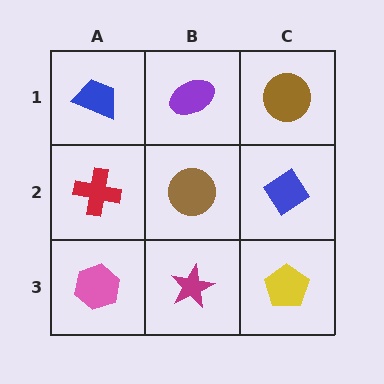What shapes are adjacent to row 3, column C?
A blue diamond (row 2, column C), a magenta star (row 3, column B).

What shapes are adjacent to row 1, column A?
A red cross (row 2, column A), a purple ellipse (row 1, column B).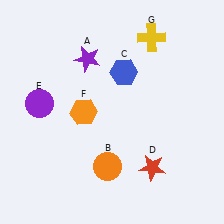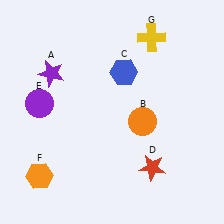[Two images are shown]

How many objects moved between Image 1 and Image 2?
3 objects moved between the two images.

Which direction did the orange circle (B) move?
The orange circle (B) moved up.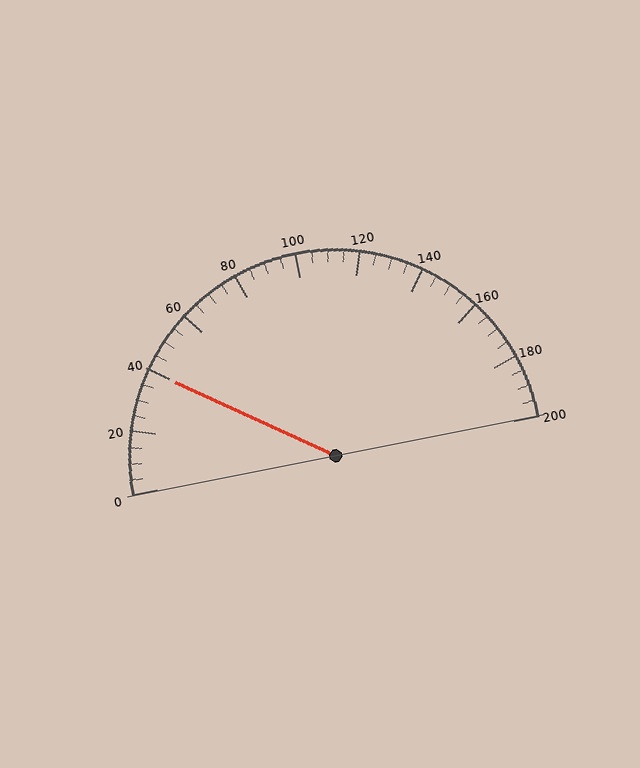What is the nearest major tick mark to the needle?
The nearest major tick mark is 40.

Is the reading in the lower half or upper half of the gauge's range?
The reading is in the lower half of the range (0 to 200).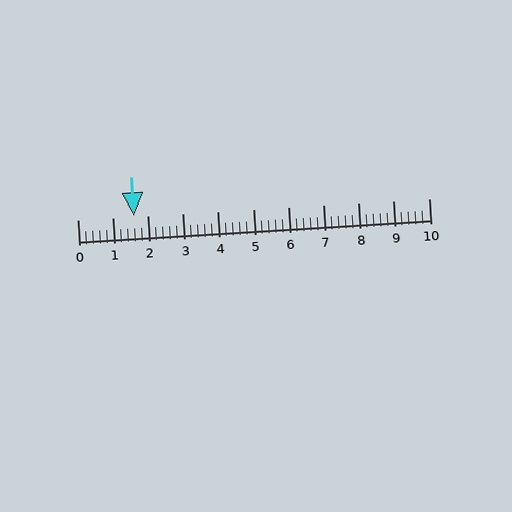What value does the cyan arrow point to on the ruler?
The cyan arrow points to approximately 1.6.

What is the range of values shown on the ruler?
The ruler shows values from 0 to 10.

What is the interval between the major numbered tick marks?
The major tick marks are spaced 1 units apart.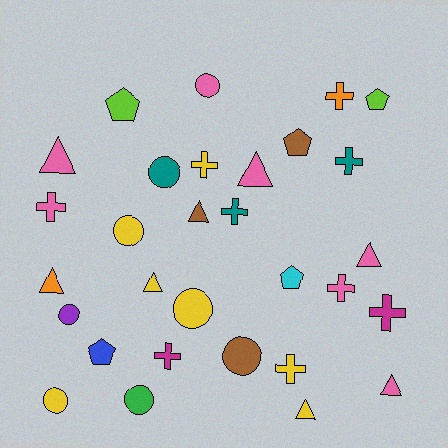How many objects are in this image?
There are 30 objects.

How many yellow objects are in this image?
There are 7 yellow objects.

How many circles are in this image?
There are 8 circles.